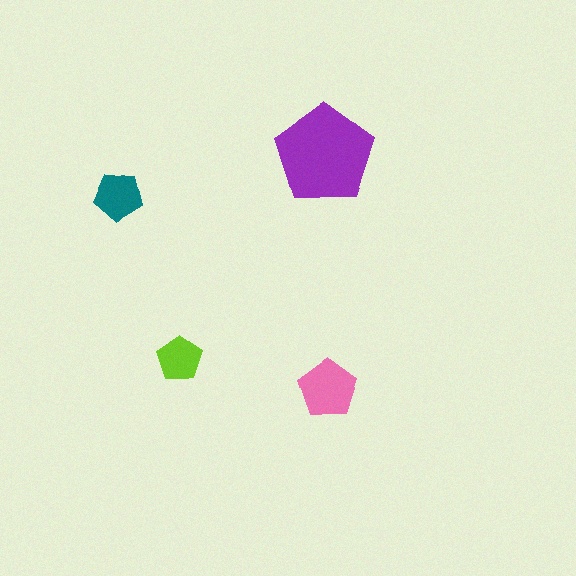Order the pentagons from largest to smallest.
the purple one, the pink one, the teal one, the lime one.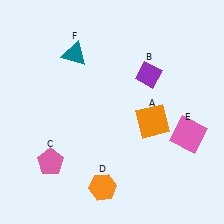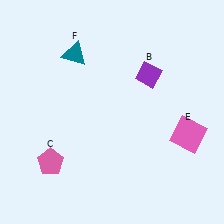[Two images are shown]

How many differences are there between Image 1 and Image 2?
There are 2 differences between the two images.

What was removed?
The orange square (A), the orange hexagon (D) were removed in Image 2.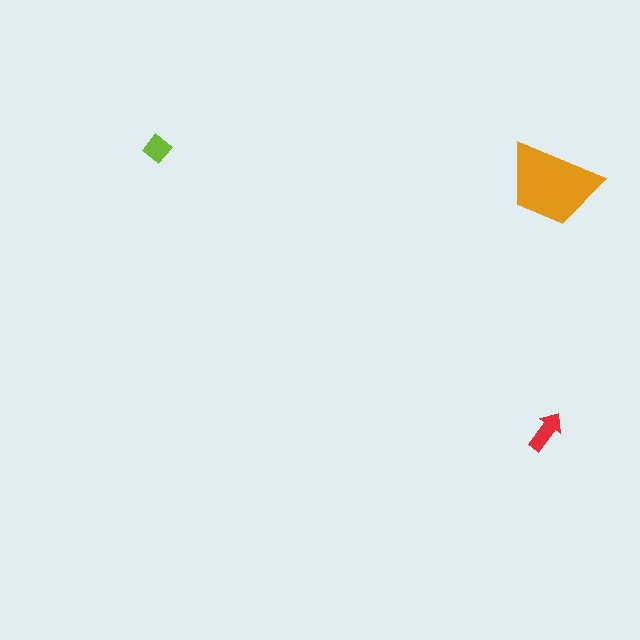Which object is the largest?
The orange trapezoid.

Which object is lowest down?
The red arrow is bottommost.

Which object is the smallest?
The lime diamond.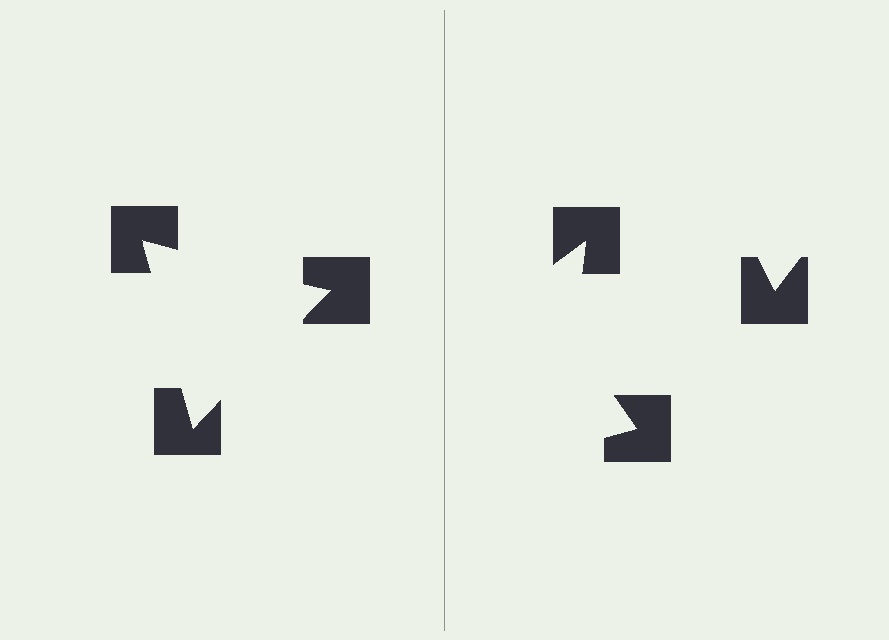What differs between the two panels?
The notched squares are positioned identically on both sides; only the wedge orientations differ. On the left they align to a triangle; on the right they are misaligned.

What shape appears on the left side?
An illusory triangle.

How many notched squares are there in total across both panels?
6 — 3 on each side.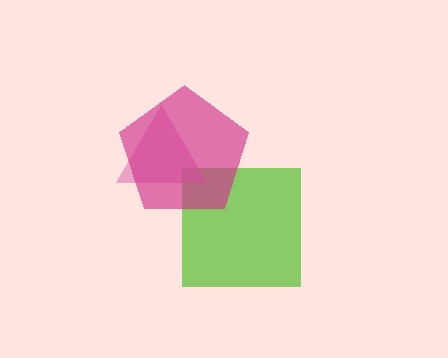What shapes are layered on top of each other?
The layered shapes are: a lime square, a pink triangle, a magenta pentagon.